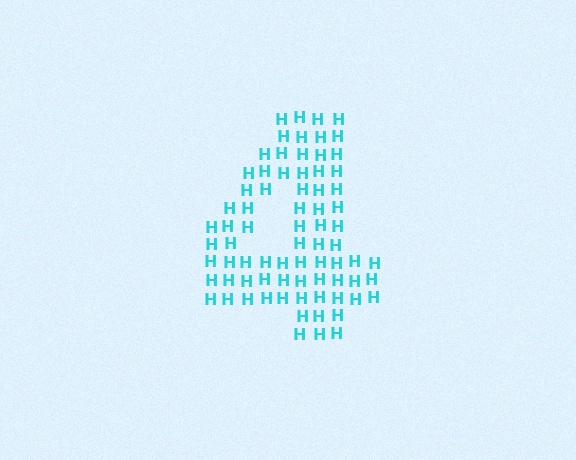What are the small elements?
The small elements are letter H's.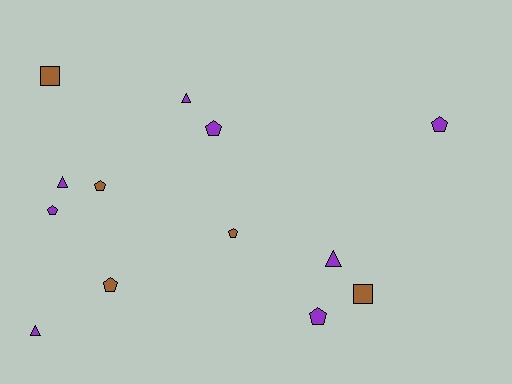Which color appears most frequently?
Purple, with 8 objects.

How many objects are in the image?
There are 13 objects.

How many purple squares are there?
There are no purple squares.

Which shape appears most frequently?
Pentagon, with 7 objects.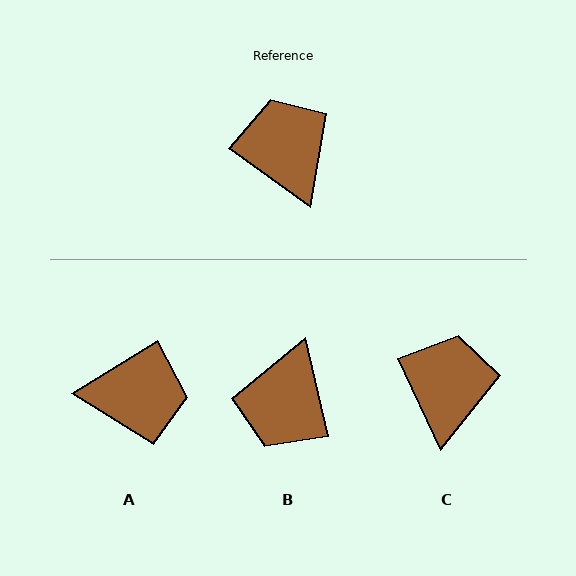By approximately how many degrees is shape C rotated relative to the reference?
Approximately 29 degrees clockwise.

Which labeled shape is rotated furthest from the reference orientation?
B, about 139 degrees away.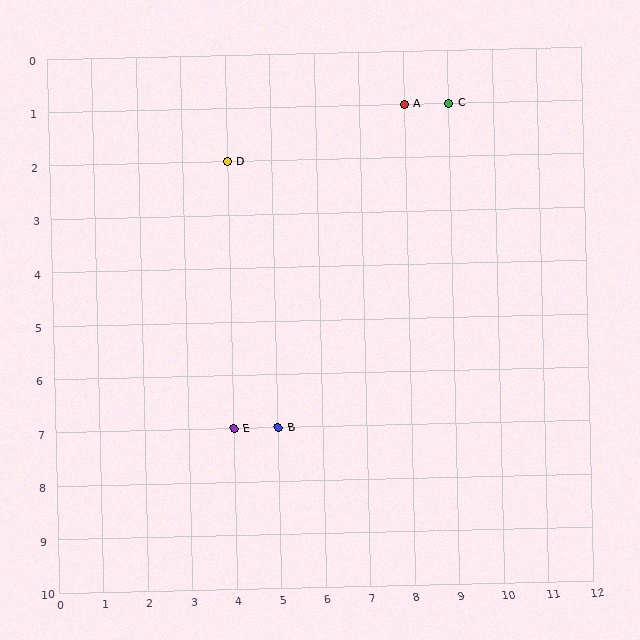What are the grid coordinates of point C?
Point C is at grid coordinates (9, 1).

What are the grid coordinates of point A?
Point A is at grid coordinates (8, 1).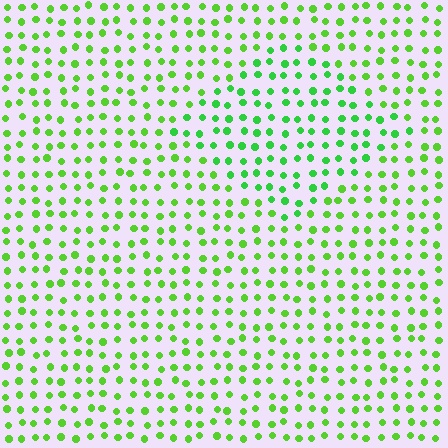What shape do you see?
I see a diamond.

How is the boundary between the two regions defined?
The boundary is defined purely by a slight shift in hue (about 21 degrees). Spacing, size, and orientation are identical on both sides.